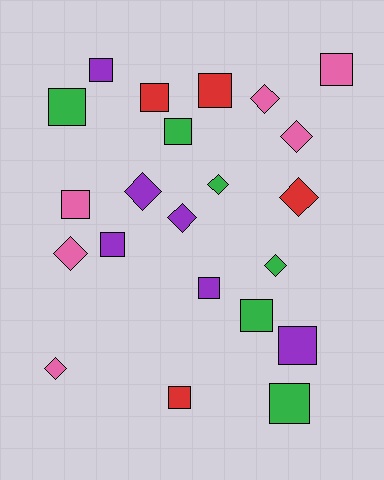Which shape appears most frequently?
Square, with 13 objects.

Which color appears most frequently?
Pink, with 6 objects.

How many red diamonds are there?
There is 1 red diamond.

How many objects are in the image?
There are 22 objects.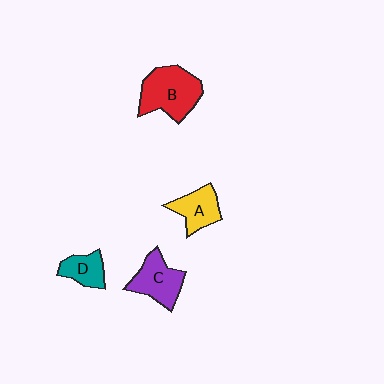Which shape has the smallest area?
Shape D (teal).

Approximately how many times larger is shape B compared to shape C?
Approximately 1.3 times.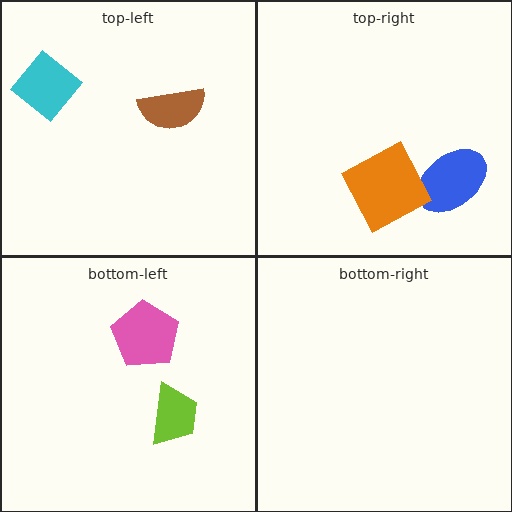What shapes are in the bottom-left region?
The pink pentagon, the lime trapezoid.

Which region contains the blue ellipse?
The top-right region.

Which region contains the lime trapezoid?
The bottom-left region.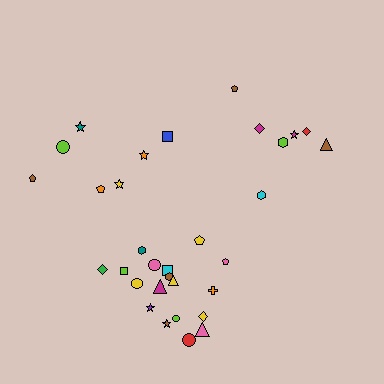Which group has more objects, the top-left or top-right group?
The top-right group.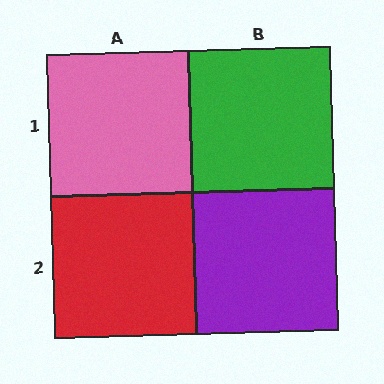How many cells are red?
1 cell is red.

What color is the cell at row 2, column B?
Purple.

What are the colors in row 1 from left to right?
Pink, green.